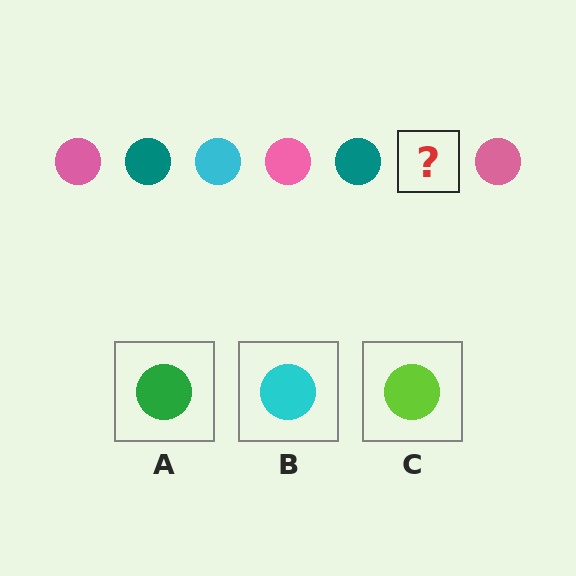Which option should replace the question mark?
Option B.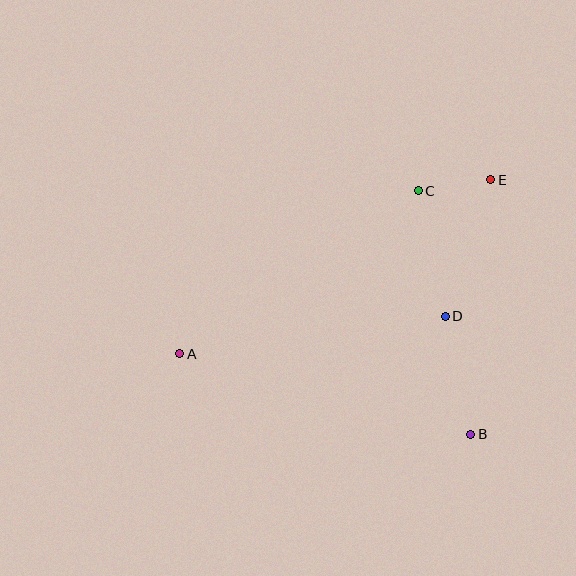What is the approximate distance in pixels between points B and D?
The distance between B and D is approximately 121 pixels.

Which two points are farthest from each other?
Points A and E are farthest from each other.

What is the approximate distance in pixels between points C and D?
The distance between C and D is approximately 128 pixels.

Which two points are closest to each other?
Points C and E are closest to each other.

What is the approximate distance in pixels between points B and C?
The distance between B and C is approximately 249 pixels.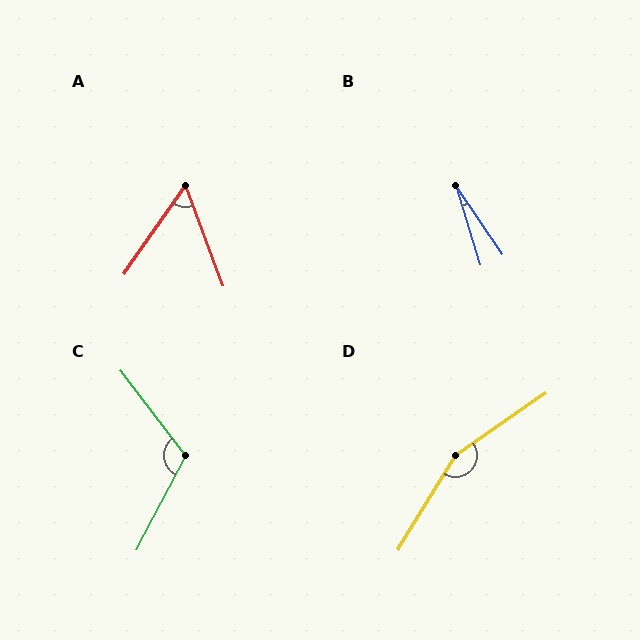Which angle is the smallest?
B, at approximately 17 degrees.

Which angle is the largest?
D, at approximately 156 degrees.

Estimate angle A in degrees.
Approximately 56 degrees.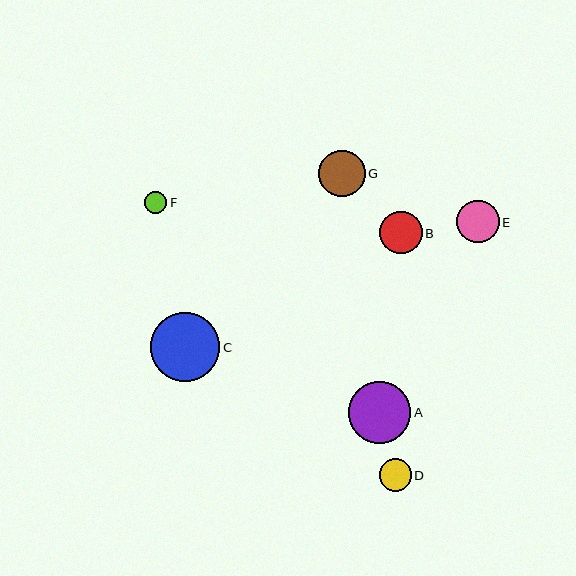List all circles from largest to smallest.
From largest to smallest: C, A, G, B, E, D, F.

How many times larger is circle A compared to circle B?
Circle A is approximately 1.5 times the size of circle B.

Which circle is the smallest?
Circle F is the smallest with a size of approximately 22 pixels.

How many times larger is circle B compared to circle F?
Circle B is approximately 1.9 times the size of circle F.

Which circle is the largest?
Circle C is the largest with a size of approximately 69 pixels.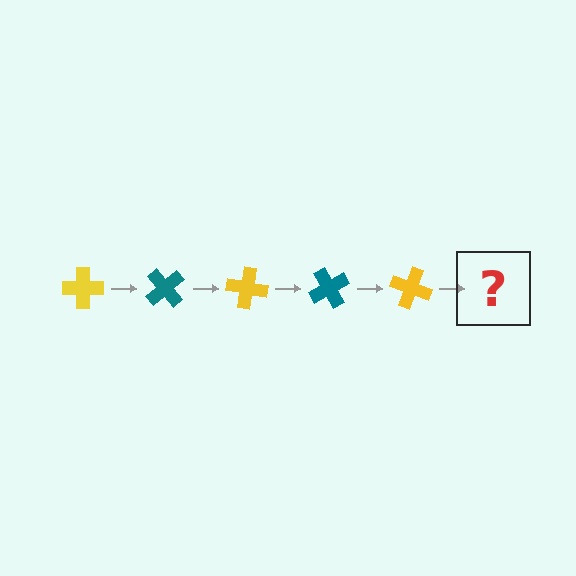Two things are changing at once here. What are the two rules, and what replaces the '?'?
The two rules are that it rotates 50 degrees each step and the color cycles through yellow and teal. The '?' should be a teal cross, rotated 250 degrees from the start.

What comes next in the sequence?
The next element should be a teal cross, rotated 250 degrees from the start.